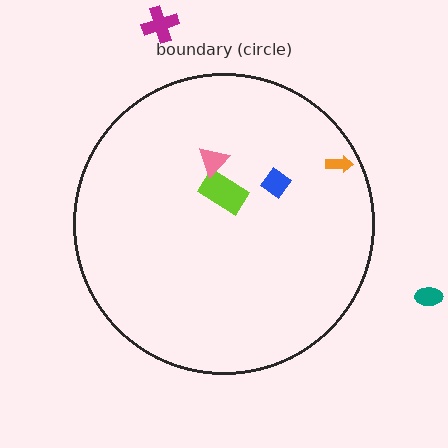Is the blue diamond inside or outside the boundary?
Inside.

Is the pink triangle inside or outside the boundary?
Inside.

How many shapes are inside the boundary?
4 inside, 2 outside.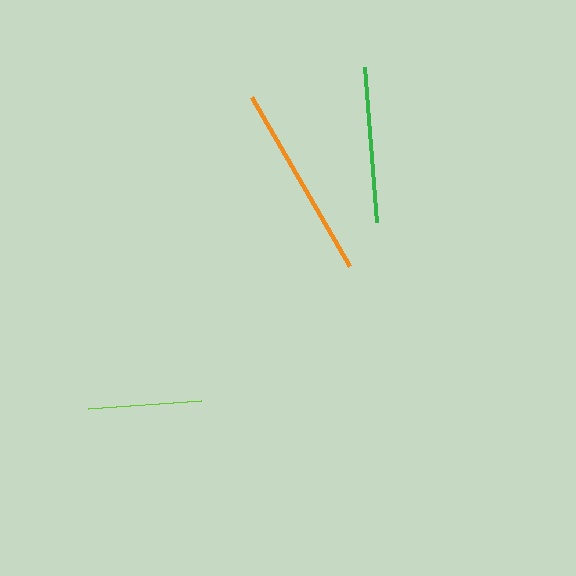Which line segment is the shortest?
The lime line is the shortest at approximately 113 pixels.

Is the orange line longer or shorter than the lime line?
The orange line is longer than the lime line.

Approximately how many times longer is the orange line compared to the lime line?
The orange line is approximately 1.7 times the length of the lime line.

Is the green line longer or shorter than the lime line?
The green line is longer than the lime line.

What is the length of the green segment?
The green segment is approximately 155 pixels long.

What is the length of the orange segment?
The orange segment is approximately 195 pixels long.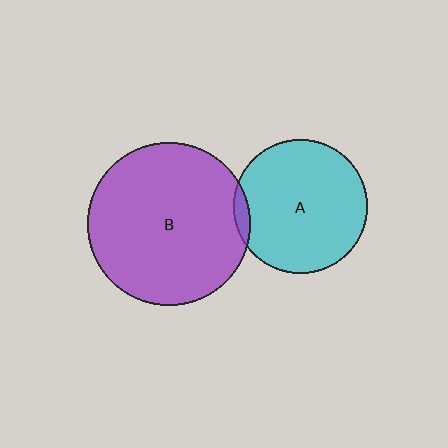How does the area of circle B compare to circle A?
Approximately 1.5 times.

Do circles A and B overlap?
Yes.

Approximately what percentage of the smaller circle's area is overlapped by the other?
Approximately 5%.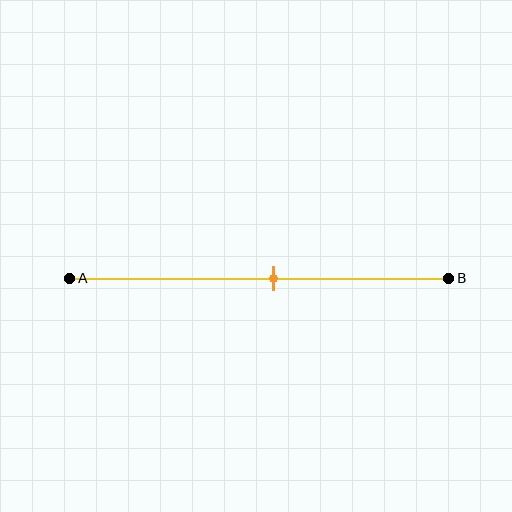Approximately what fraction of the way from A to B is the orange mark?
The orange mark is approximately 55% of the way from A to B.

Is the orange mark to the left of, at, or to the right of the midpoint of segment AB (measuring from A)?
The orange mark is to the right of the midpoint of segment AB.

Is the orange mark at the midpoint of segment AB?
No, the mark is at about 55% from A, not at the 50% midpoint.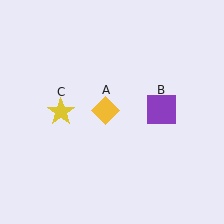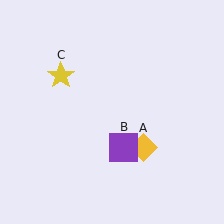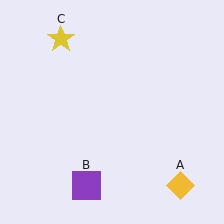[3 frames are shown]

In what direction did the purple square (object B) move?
The purple square (object B) moved down and to the left.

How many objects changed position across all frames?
3 objects changed position: yellow diamond (object A), purple square (object B), yellow star (object C).